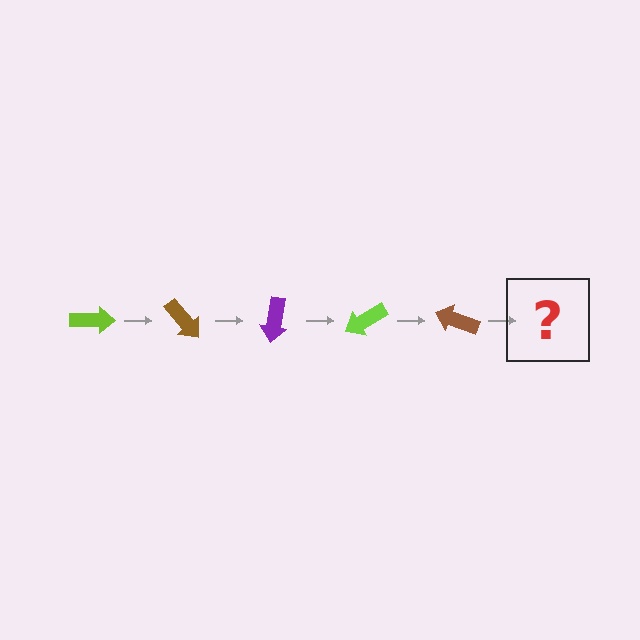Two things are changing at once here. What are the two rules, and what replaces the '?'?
The two rules are that it rotates 50 degrees each step and the color cycles through lime, brown, and purple. The '?' should be a purple arrow, rotated 250 degrees from the start.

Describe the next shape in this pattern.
It should be a purple arrow, rotated 250 degrees from the start.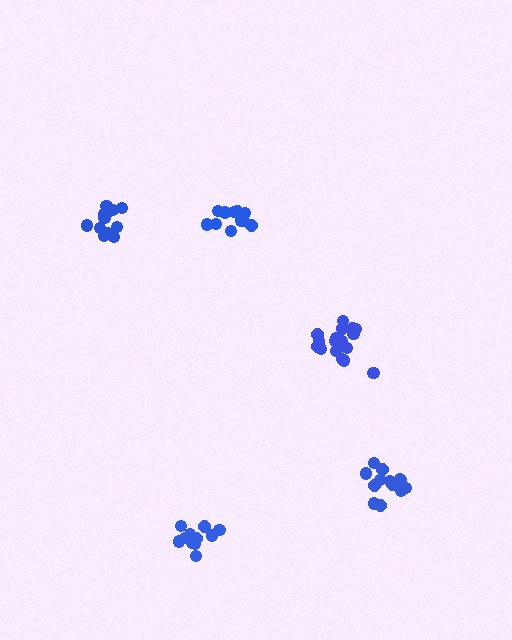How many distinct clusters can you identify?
There are 5 distinct clusters.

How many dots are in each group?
Group 1: 12 dots, Group 2: 17 dots, Group 3: 12 dots, Group 4: 14 dots, Group 5: 12 dots (67 total).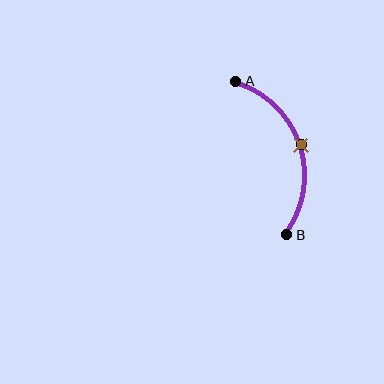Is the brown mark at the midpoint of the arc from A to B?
Yes. The brown mark lies on the arc at equal arc-length from both A and B — it is the arc midpoint.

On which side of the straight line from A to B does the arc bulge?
The arc bulges to the right of the straight line connecting A and B.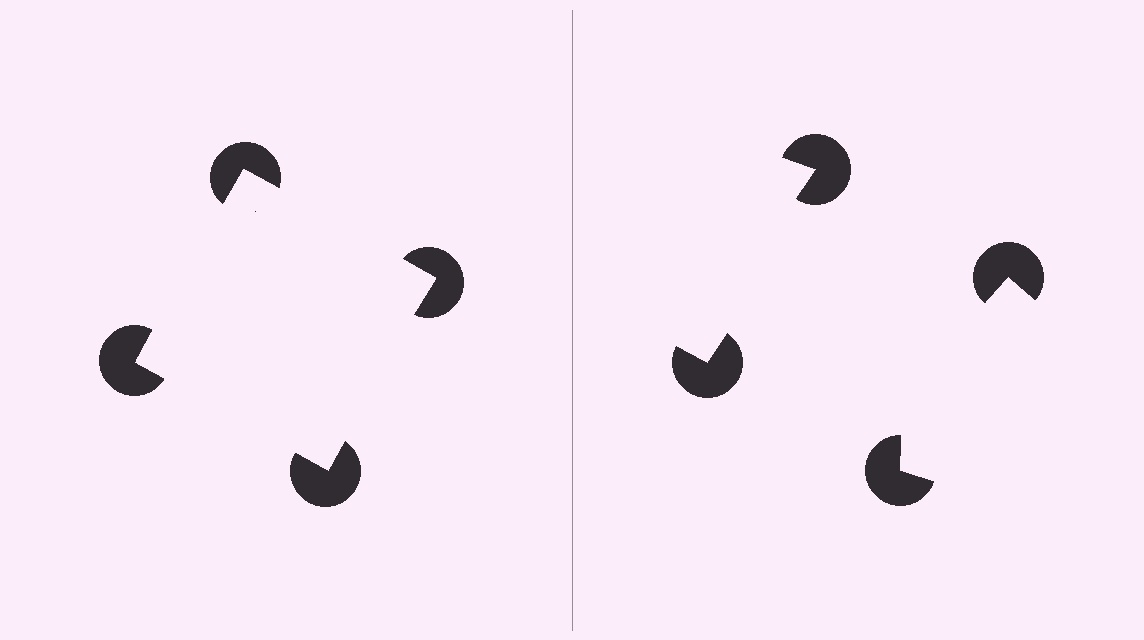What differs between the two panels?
The pac-man discs are positioned identically on both sides; only the wedge orientations differ. On the left they align to a square; on the right they are misaligned.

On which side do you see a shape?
An illusory square appears on the left side. On the right side the wedge cuts are rotated, so no coherent shape forms.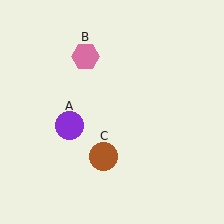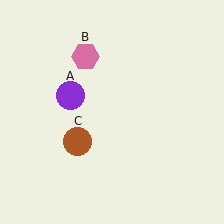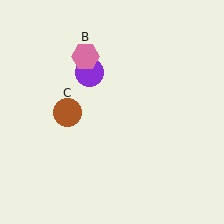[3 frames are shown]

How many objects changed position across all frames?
2 objects changed position: purple circle (object A), brown circle (object C).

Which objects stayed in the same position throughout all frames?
Pink hexagon (object B) remained stationary.